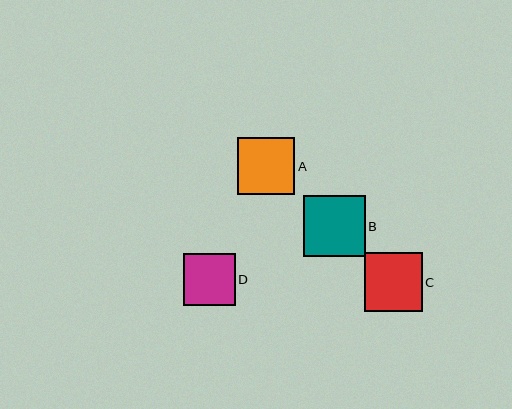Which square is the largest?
Square B is the largest with a size of approximately 62 pixels.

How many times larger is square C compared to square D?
Square C is approximately 1.1 times the size of square D.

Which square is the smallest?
Square D is the smallest with a size of approximately 52 pixels.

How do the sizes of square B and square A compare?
Square B and square A are approximately the same size.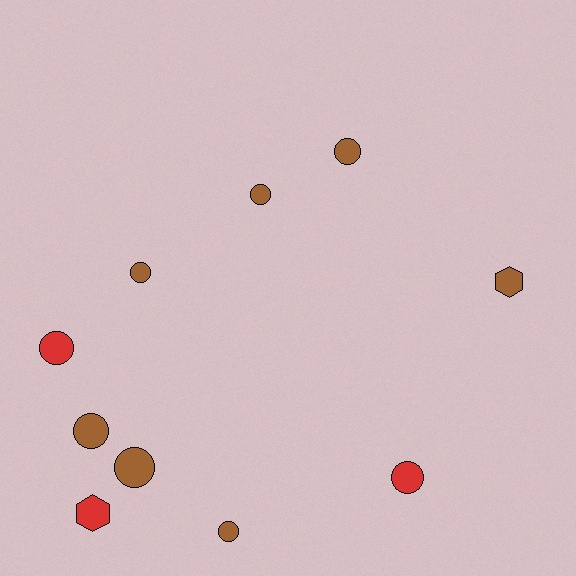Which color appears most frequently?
Brown, with 7 objects.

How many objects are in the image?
There are 10 objects.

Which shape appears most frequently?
Circle, with 8 objects.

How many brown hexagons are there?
There is 1 brown hexagon.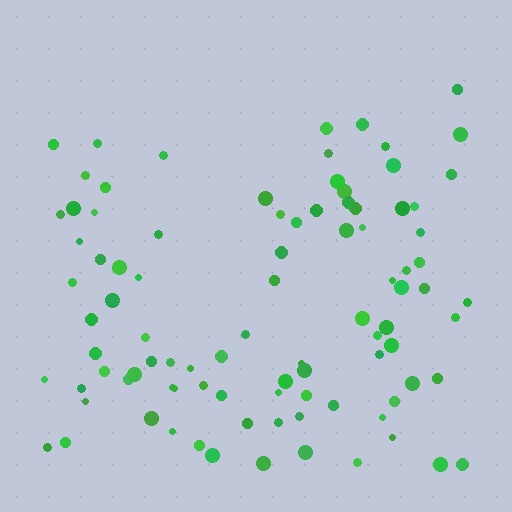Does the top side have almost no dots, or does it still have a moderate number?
Still a moderate number, just noticeably fewer than the bottom.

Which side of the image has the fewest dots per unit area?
The top.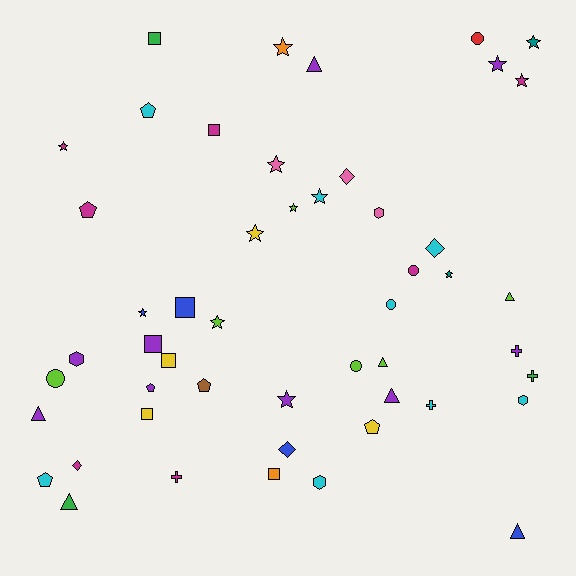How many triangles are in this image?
There are 7 triangles.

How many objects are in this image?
There are 50 objects.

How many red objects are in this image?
There is 1 red object.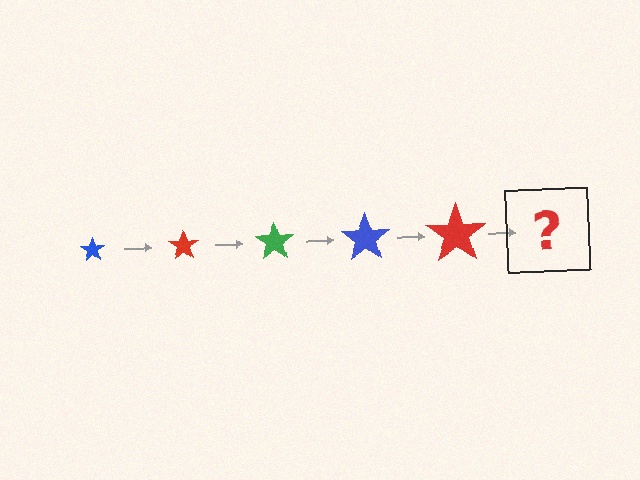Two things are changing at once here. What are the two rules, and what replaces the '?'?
The two rules are that the star grows larger each step and the color cycles through blue, red, and green. The '?' should be a green star, larger than the previous one.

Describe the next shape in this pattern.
It should be a green star, larger than the previous one.